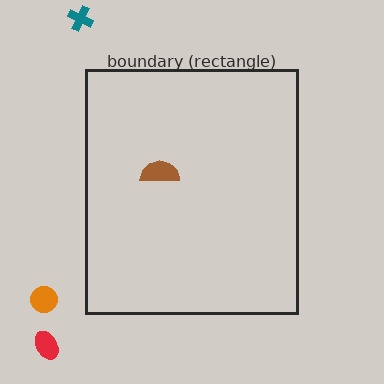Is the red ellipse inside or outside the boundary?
Outside.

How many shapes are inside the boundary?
1 inside, 3 outside.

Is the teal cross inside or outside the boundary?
Outside.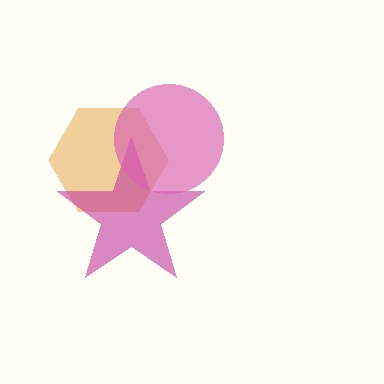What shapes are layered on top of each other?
The layered shapes are: an orange hexagon, a magenta star, a pink circle.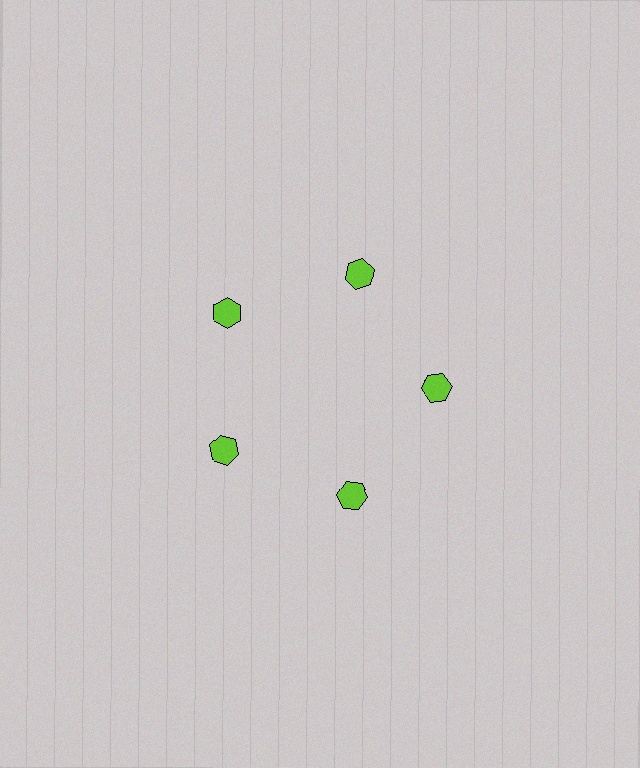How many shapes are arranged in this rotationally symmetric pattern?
There are 5 shapes, arranged in 5 groups of 1.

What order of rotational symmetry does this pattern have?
This pattern has 5-fold rotational symmetry.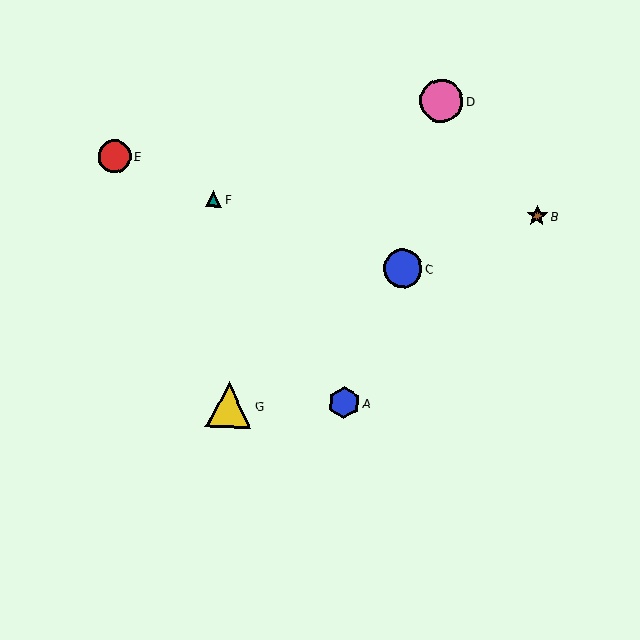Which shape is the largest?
The yellow triangle (labeled G) is the largest.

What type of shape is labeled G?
Shape G is a yellow triangle.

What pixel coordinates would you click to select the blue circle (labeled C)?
Click at (403, 269) to select the blue circle C.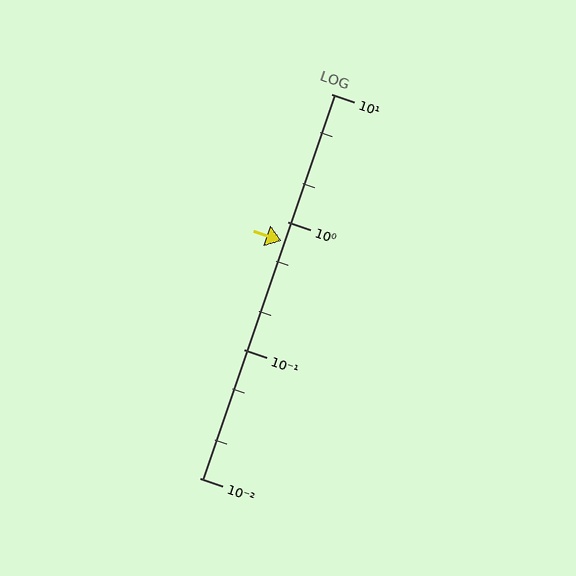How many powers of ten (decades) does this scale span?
The scale spans 3 decades, from 0.01 to 10.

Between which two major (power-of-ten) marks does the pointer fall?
The pointer is between 0.1 and 1.